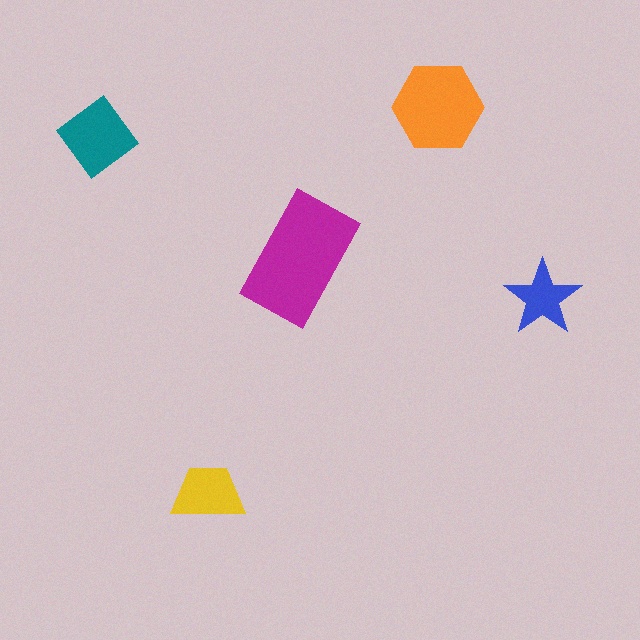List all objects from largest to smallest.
The magenta rectangle, the orange hexagon, the teal diamond, the yellow trapezoid, the blue star.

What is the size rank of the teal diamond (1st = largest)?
3rd.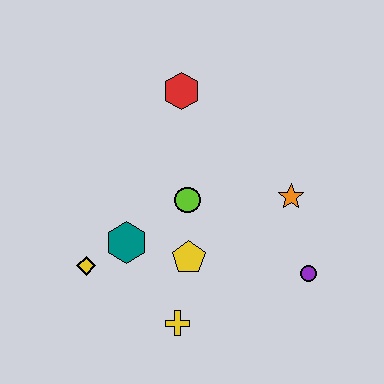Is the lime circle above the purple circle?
Yes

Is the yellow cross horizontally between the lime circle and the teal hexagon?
Yes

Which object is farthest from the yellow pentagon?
The red hexagon is farthest from the yellow pentagon.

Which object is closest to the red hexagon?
The lime circle is closest to the red hexagon.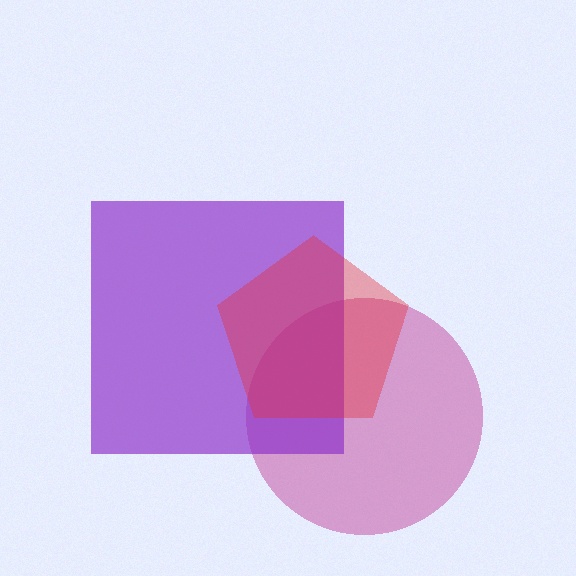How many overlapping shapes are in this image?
There are 3 overlapping shapes in the image.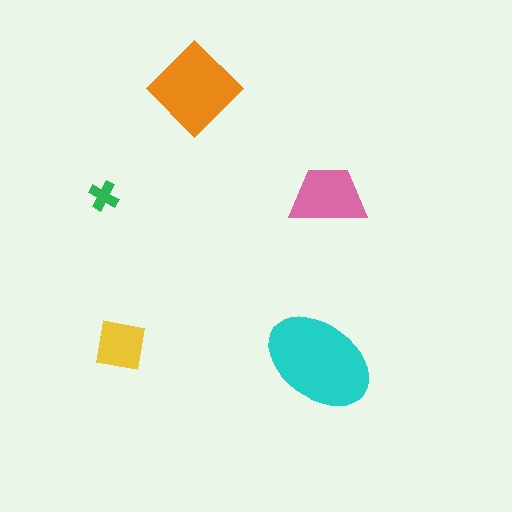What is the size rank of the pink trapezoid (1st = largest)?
3rd.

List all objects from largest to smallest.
The cyan ellipse, the orange diamond, the pink trapezoid, the yellow square, the green cross.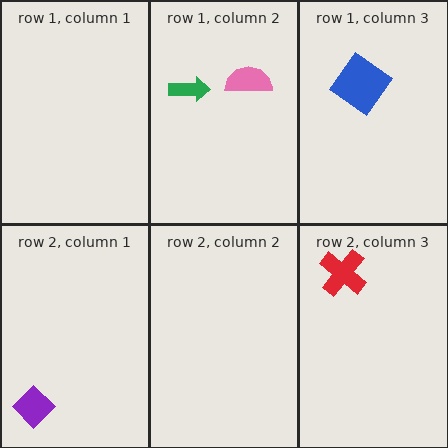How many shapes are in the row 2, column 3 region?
1.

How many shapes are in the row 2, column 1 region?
1.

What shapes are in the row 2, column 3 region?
The red cross.